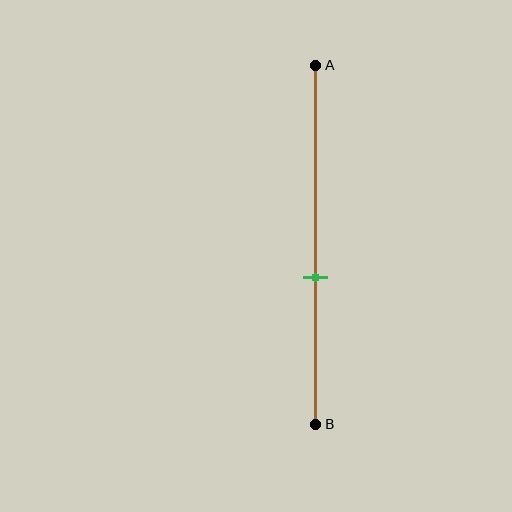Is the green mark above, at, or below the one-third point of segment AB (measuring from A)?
The green mark is below the one-third point of segment AB.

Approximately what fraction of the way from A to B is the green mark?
The green mark is approximately 60% of the way from A to B.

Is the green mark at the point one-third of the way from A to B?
No, the mark is at about 60% from A, not at the 33% one-third point.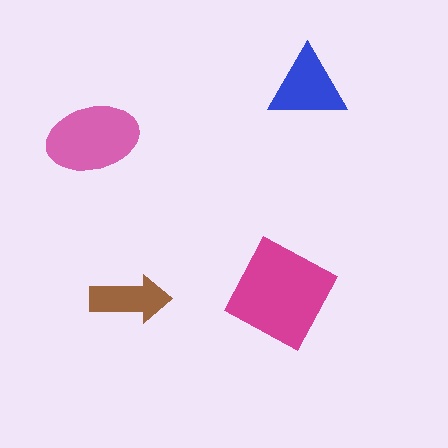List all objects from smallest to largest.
The brown arrow, the blue triangle, the pink ellipse, the magenta diamond.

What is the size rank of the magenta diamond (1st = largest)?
1st.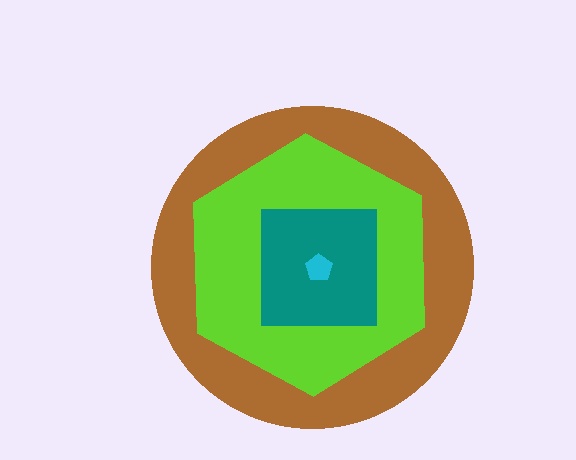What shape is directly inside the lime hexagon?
The teal square.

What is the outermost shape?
The brown circle.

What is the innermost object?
The cyan pentagon.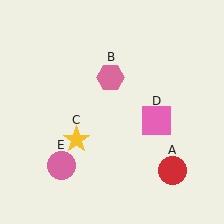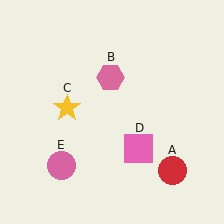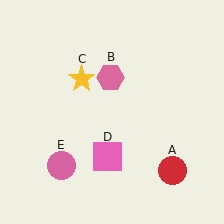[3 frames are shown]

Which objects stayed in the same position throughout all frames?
Red circle (object A) and pink hexagon (object B) and pink circle (object E) remained stationary.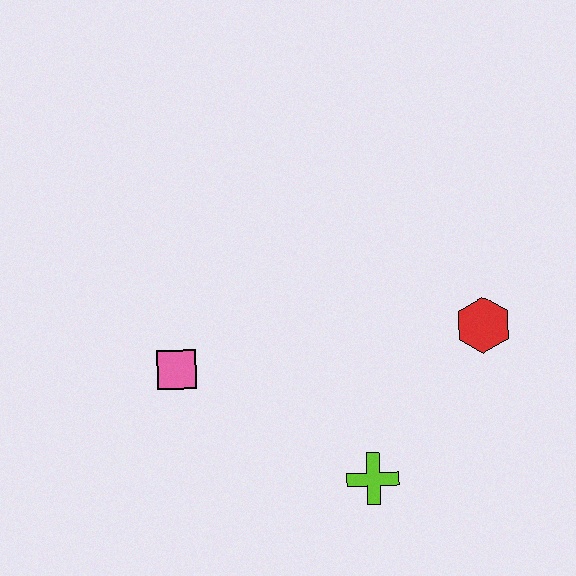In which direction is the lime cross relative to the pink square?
The lime cross is to the right of the pink square.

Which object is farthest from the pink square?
The red hexagon is farthest from the pink square.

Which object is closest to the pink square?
The lime cross is closest to the pink square.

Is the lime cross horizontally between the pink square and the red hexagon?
Yes